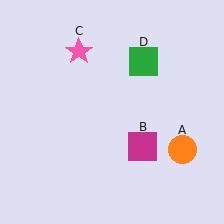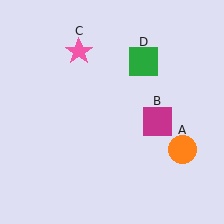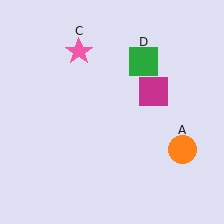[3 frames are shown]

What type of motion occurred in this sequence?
The magenta square (object B) rotated counterclockwise around the center of the scene.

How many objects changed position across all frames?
1 object changed position: magenta square (object B).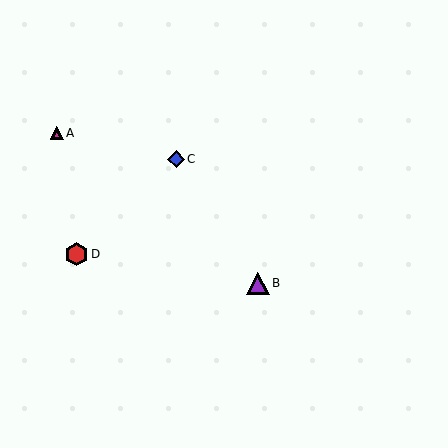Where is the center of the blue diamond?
The center of the blue diamond is at (176, 159).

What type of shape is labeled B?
Shape B is a purple triangle.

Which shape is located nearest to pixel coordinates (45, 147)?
The magenta triangle (labeled A) at (57, 133) is nearest to that location.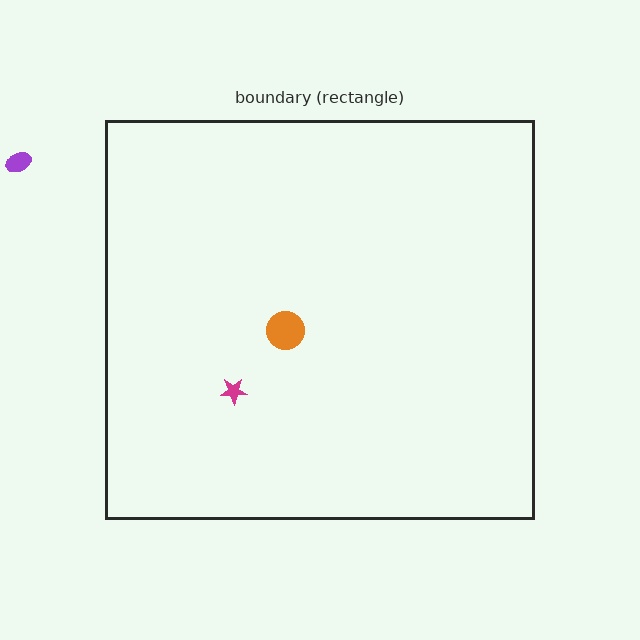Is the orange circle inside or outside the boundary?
Inside.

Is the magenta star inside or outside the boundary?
Inside.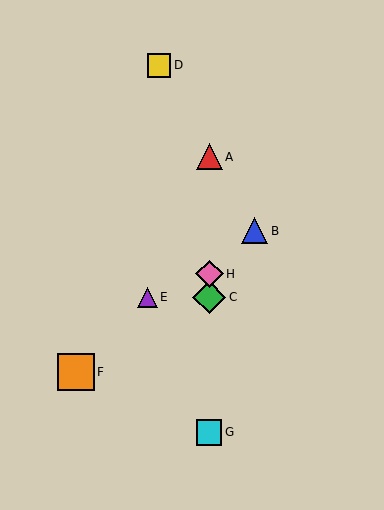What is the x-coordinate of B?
Object B is at x≈255.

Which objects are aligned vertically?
Objects A, C, G, H are aligned vertically.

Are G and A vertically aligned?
Yes, both are at x≈209.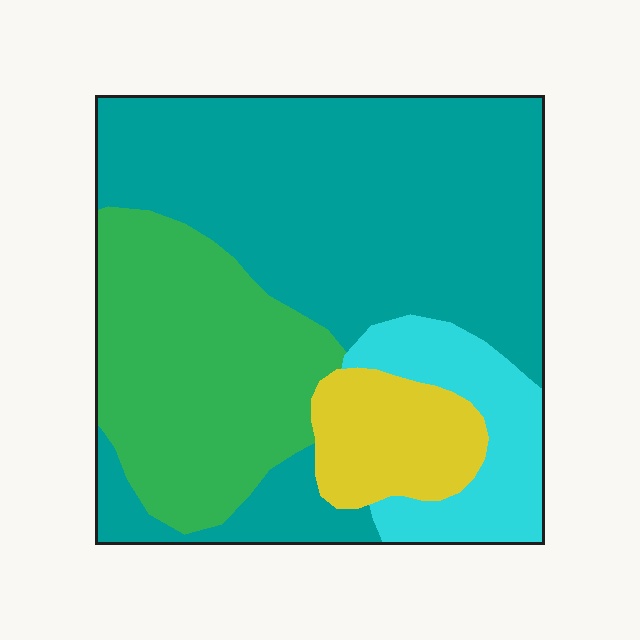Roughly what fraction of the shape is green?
Green takes up between a sixth and a third of the shape.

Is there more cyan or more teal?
Teal.